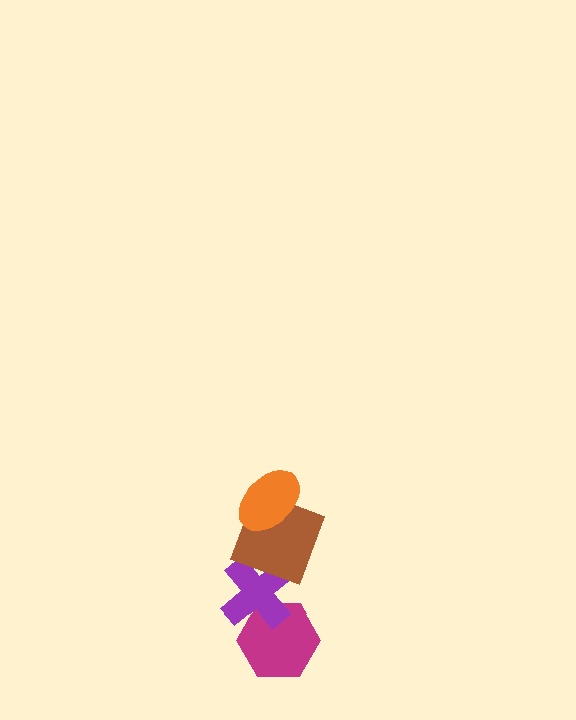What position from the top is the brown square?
The brown square is 2nd from the top.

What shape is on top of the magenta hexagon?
The purple cross is on top of the magenta hexagon.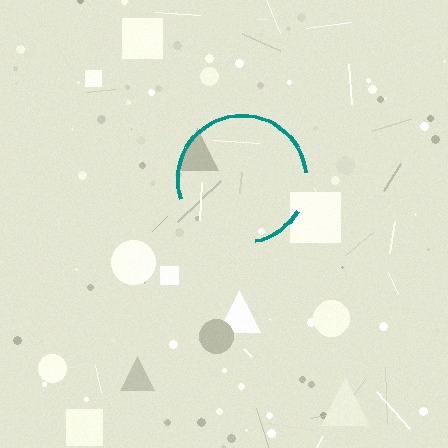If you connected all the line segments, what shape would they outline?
They would outline a circle.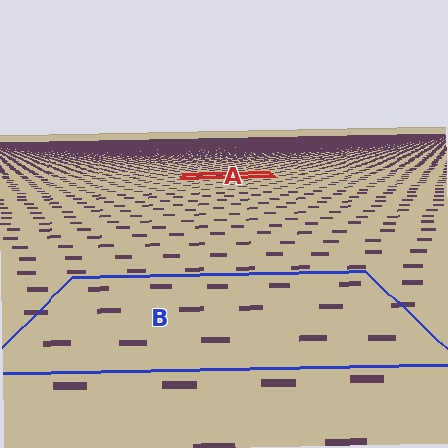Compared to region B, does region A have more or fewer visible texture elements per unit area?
Region A has more texture elements per unit area — they are packed more densely because it is farther away.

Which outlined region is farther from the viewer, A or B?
Region A is farther from the viewer — the texture elements inside it appear smaller and more densely packed.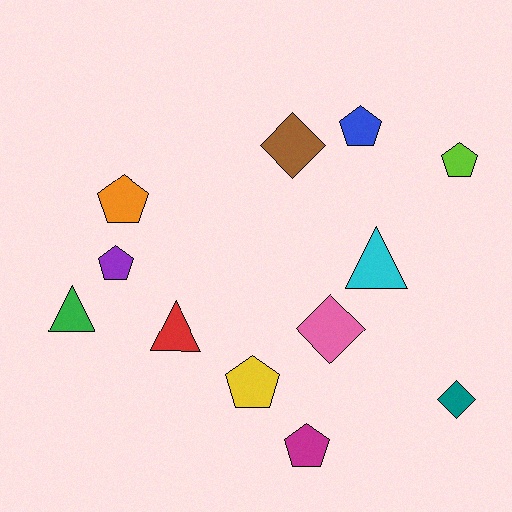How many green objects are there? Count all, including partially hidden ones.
There is 1 green object.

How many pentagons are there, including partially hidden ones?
There are 6 pentagons.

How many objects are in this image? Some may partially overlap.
There are 12 objects.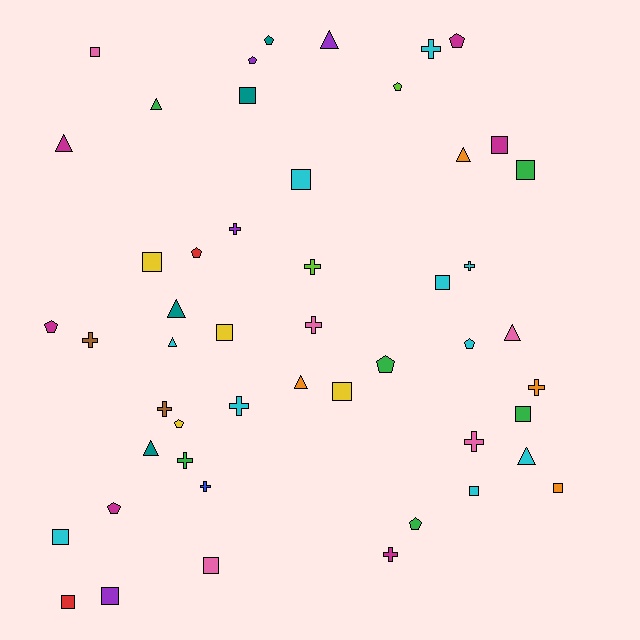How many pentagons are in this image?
There are 11 pentagons.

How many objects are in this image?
There are 50 objects.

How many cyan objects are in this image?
There are 10 cyan objects.